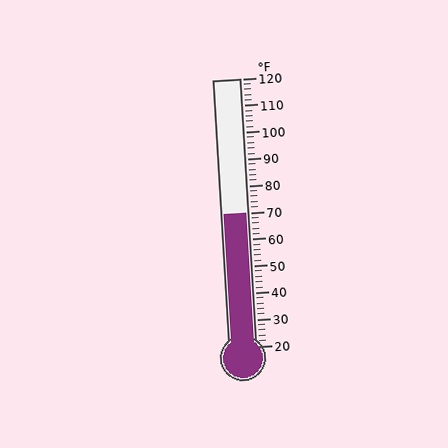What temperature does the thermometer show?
The thermometer shows approximately 70°F.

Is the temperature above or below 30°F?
The temperature is above 30°F.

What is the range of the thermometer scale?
The thermometer scale ranges from 20°F to 120°F.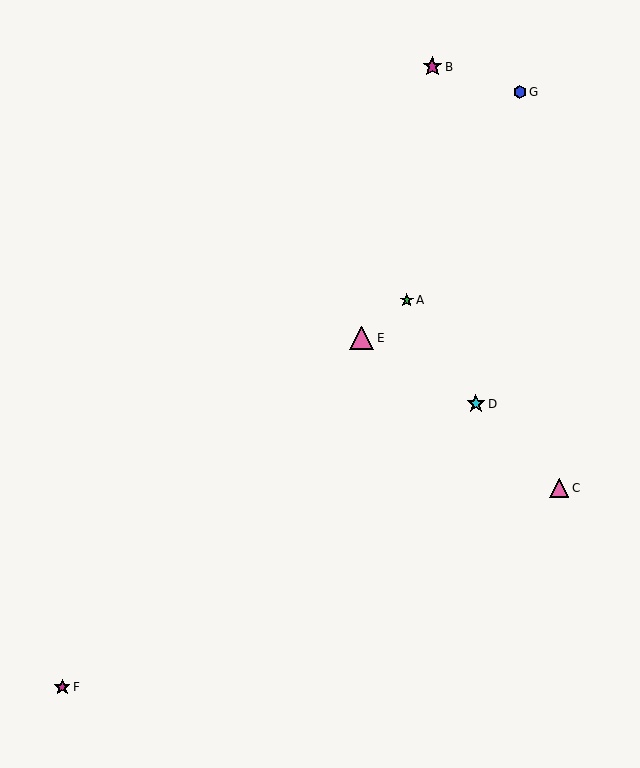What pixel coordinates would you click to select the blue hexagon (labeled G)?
Click at (520, 92) to select the blue hexagon G.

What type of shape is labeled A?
Shape A is a green star.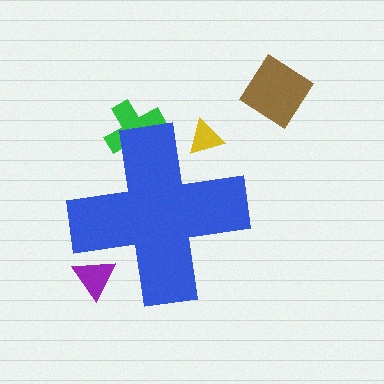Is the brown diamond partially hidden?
No, the brown diamond is fully visible.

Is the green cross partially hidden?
Yes, the green cross is partially hidden behind the blue cross.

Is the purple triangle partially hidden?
Yes, the purple triangle is partially hidden behind the blue cross.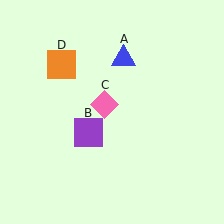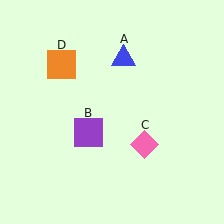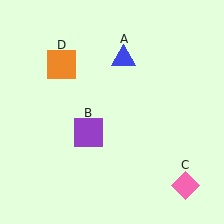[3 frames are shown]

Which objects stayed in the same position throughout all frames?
Blue triangle (object A) and purple square (object B) and orange square (object D) remained stationary.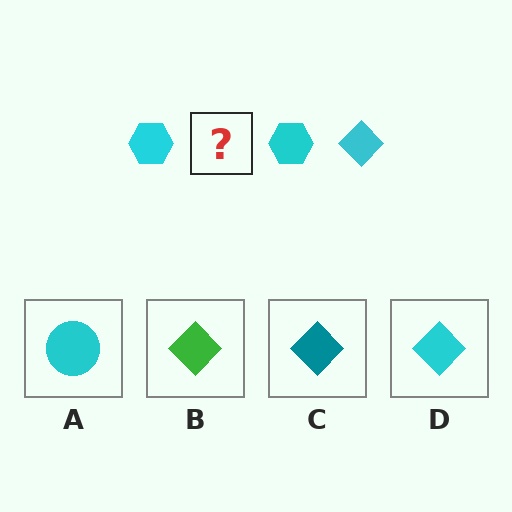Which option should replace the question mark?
Option D.